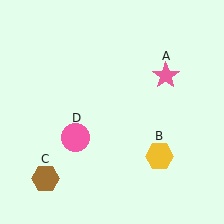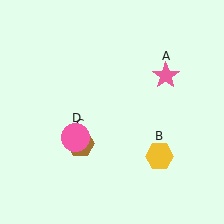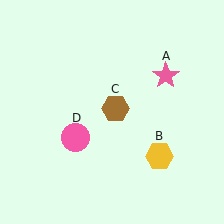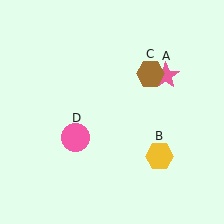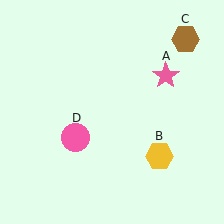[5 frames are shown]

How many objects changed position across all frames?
1 object changed position: brown hexagon (object C).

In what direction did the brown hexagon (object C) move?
The brown hexagon (object C) moved up and to the right.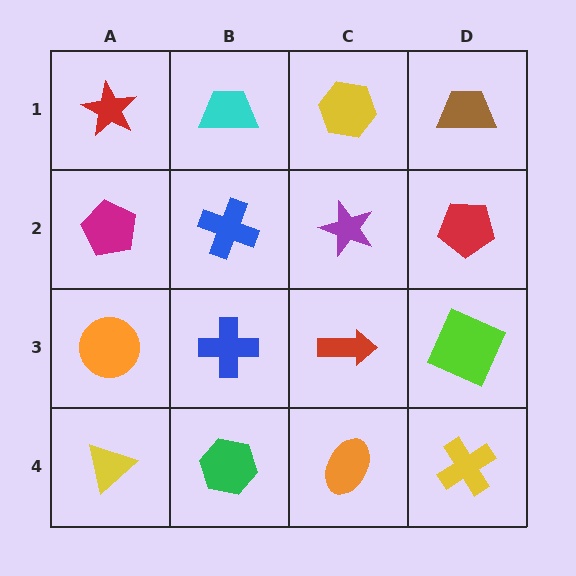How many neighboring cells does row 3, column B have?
4.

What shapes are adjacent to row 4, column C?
A red arrow (row 3, column C), a green hexagon (row 4, column B), a yellow cross (row 4, column D).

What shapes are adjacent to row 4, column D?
A lime square (row 3, column D), an orange ellipse (row 4, column C).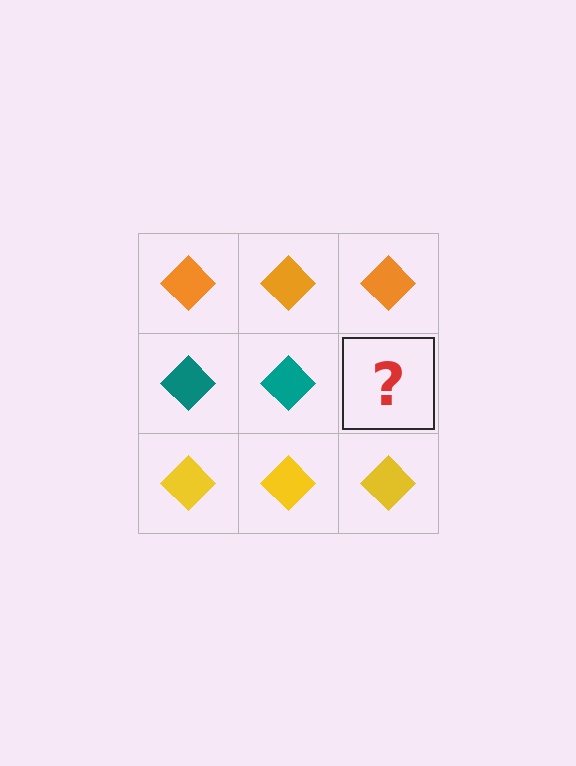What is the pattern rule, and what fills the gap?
The rule is that each row has a consistent color. The gap should be filled with a teal diamond.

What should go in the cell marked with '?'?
The missing cell should contain a teal diamond.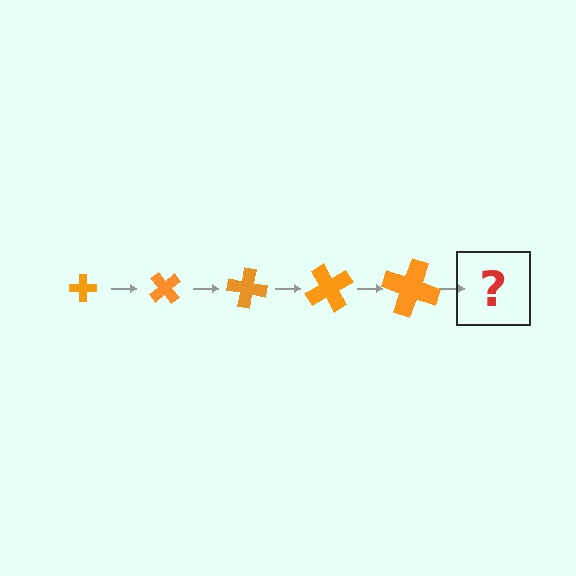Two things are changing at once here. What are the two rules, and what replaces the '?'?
The two rules are that the cross grows larger each step and it rotates 50 degrees each step. The '?' should be a cross, larger than the previous one and rotated 250 degrees from the start.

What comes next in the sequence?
The next element should be a cross, larger than the previous one and rotated 250 degrees from the start.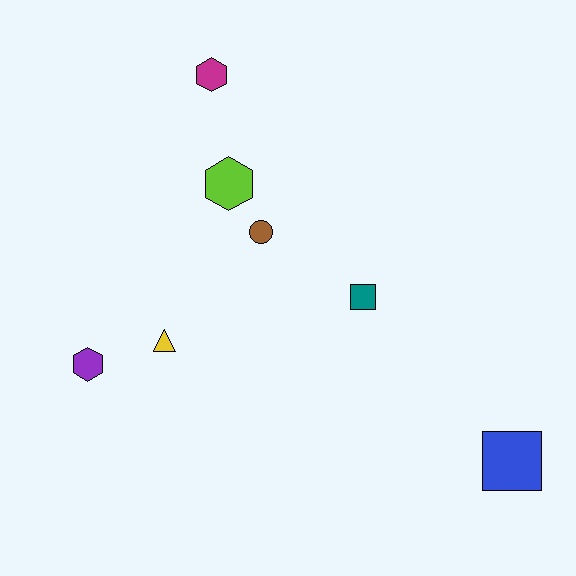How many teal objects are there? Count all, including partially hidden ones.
There is 1 teal object.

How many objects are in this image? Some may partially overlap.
There are 7 objects.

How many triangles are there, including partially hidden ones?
There is 1 triangle.